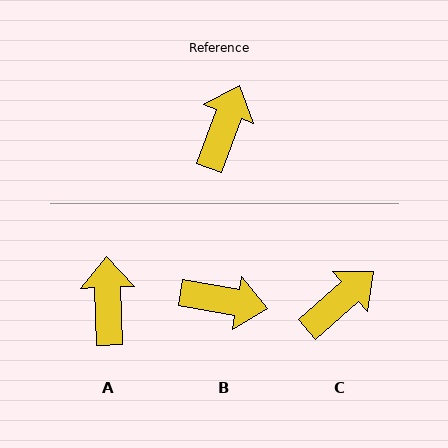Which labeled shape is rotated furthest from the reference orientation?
B, about 80 degrees away.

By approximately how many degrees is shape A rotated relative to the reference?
Approximately 22 degrees counter-clockwise.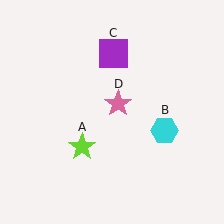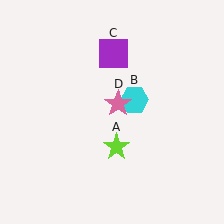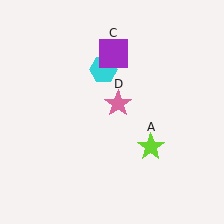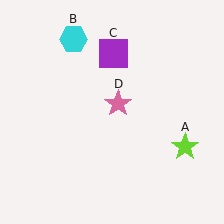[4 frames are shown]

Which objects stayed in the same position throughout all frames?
Purple square (object C) and pink star (object D) remained stationary.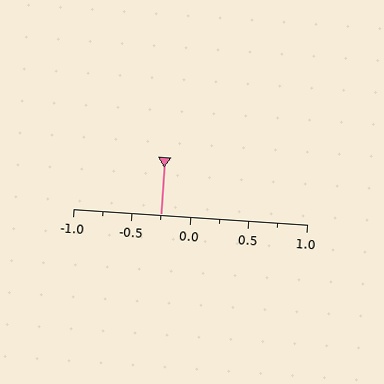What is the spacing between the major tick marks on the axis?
The major ticks are spaced 0.5 apart.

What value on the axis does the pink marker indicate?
The marker indicates approximately -0.25.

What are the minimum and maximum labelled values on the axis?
The axis runs from -1.0 to 1.0.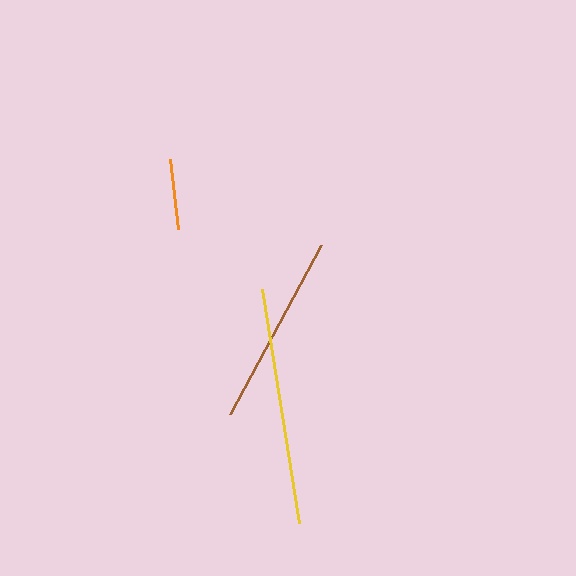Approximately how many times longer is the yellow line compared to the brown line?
The yellow line is approximately 1.2 times the length of the brown line.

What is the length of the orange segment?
The orange segment is approximately 71 pixels long.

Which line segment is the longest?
The yellow line is the longest at approximately 237 pixels.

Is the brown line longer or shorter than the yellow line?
The yellow line is longer than the brown line.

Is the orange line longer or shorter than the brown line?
The brown line is longer than the orange line.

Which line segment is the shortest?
The orange line is the shortest at approximately 71 pixels.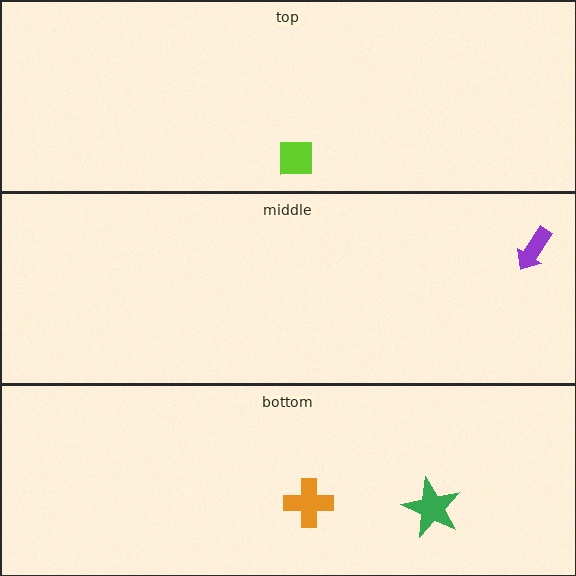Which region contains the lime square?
The top region.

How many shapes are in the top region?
1.